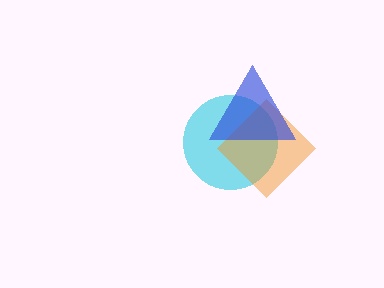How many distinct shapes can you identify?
There are 3 distinct shapes: a cyan circle, an orange diamond, a blue triangle.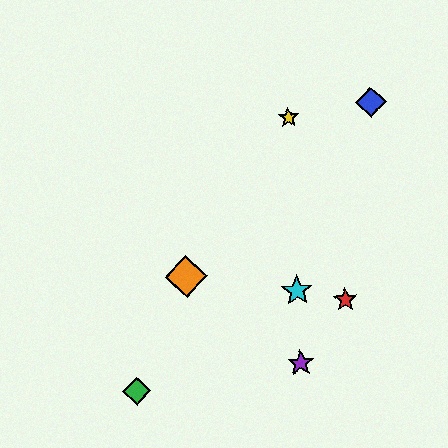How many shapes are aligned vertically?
3 shapes (the yellow star, the purple star, the cyan star) are aligned vertically.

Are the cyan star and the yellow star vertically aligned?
Yes, both are at x≈297.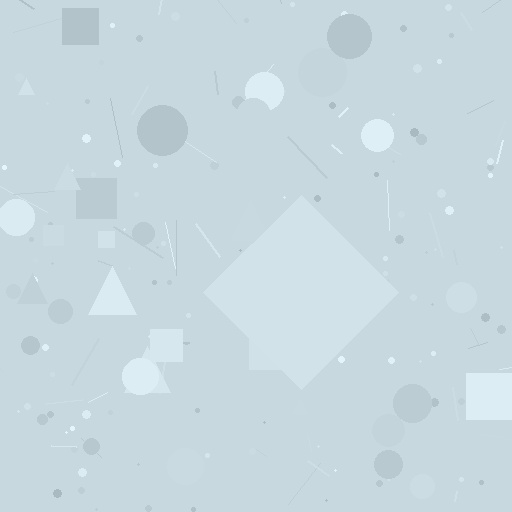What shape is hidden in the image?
A diamond is hidden in the image.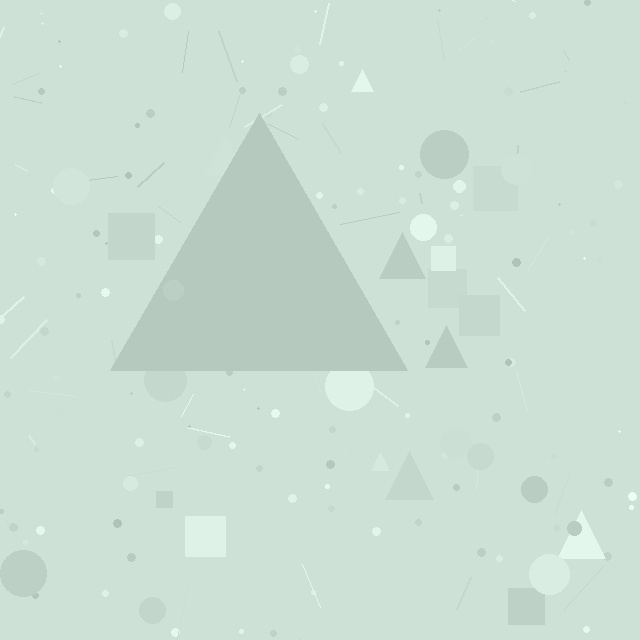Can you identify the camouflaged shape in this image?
The camouflaged shape is a triangle.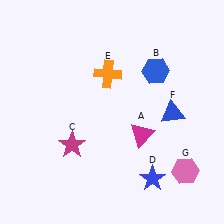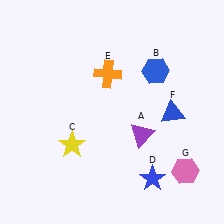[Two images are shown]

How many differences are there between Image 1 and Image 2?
There are 2 differences between the two images.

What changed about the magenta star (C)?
In Image 1, C is magenta. In Image 2, it changed to yellow.